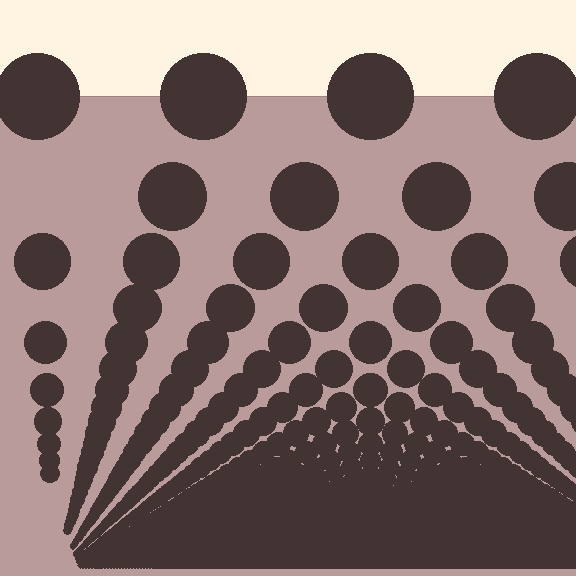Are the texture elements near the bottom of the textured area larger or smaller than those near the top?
Smaller. The gradient is inverted — elements near the bottom are smaller and denser.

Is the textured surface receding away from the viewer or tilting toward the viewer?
The surface appears to tilt toward the viewer. Texture elements get larger and sparser toward the top.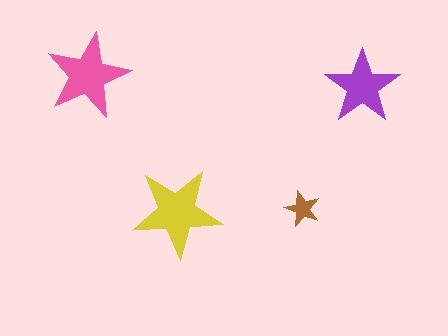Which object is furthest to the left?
The pink star is leftmost.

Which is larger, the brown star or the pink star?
The pink one.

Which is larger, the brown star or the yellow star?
The yellow one.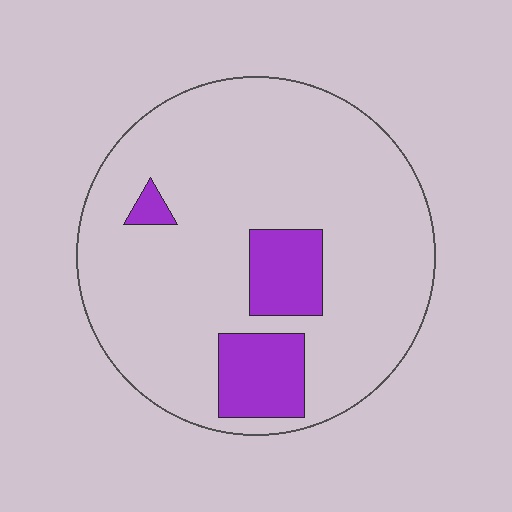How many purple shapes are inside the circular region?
3.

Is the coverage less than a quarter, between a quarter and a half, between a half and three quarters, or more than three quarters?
Less than a quarter.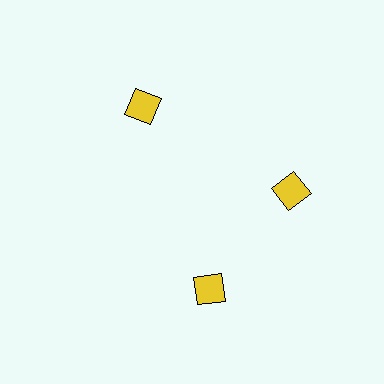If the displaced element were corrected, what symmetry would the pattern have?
It would have 3-fold rotational symmetry — the pattern would map onto itself every 120 degrees.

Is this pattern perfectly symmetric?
No. The 3 yellow diamonds are arranged in a ring, but one element near the 7 o'clock position is rotated out of alignment along the ring, breaking the 3-fold rotational symmetry.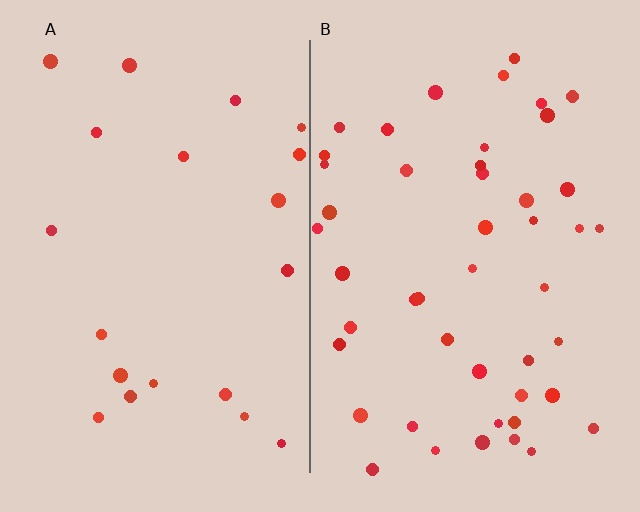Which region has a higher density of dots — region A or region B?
B (the right).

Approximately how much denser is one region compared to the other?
Approximately 2.3× — region B over region A.